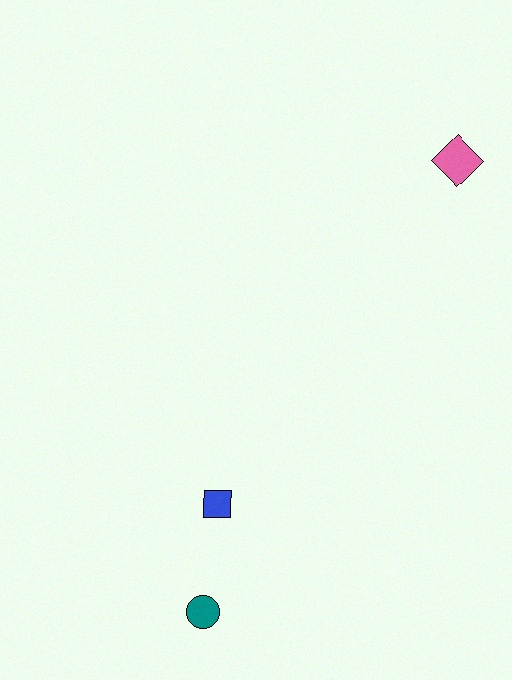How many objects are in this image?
There are 3 objects.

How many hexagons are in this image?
There are no hexagons.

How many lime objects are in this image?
There are no lime objects.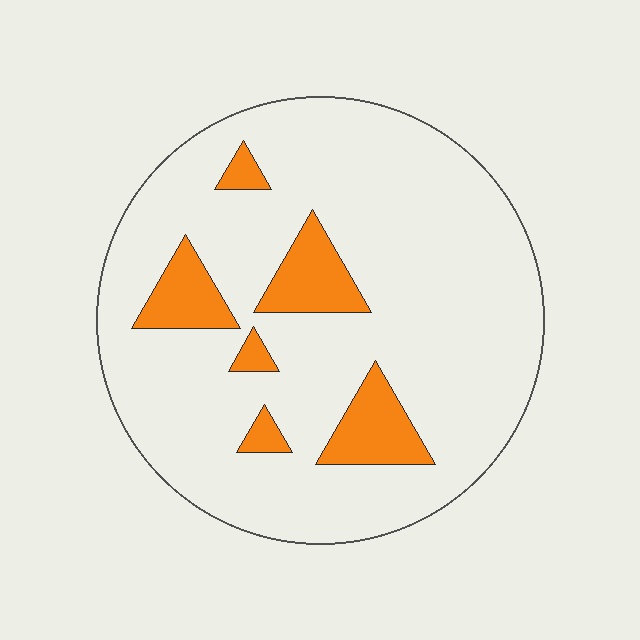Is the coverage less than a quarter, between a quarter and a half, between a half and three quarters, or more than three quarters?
Less than a quarter.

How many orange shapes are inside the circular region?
6.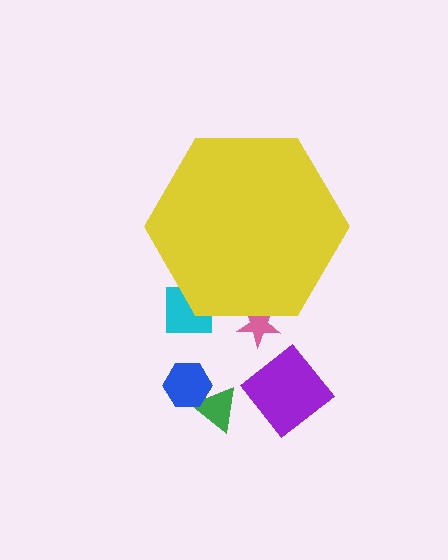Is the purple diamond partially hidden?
No, the purple diamond is fully visible.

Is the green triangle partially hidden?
No, the green triangle is fully visible.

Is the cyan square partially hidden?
Yes, the cyan square is partially hidden behind the yellow hexagon.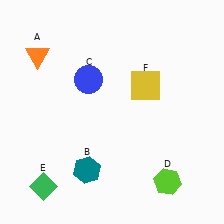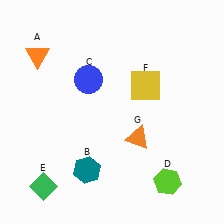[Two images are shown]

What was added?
An orange triangle (G) was added in Image 2.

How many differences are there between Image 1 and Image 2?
There is 1 difference between the two images.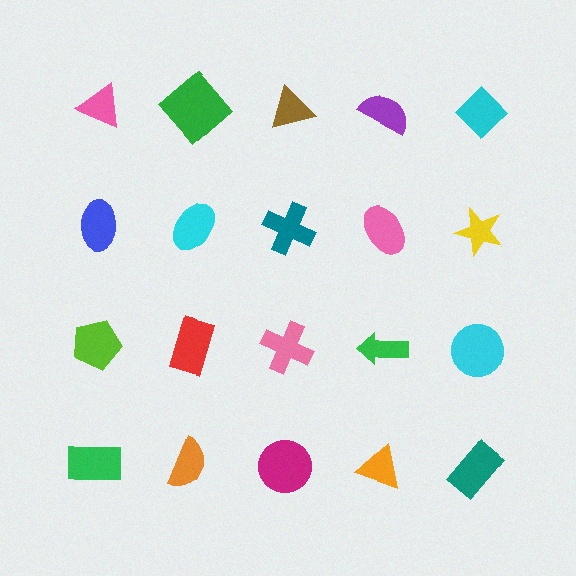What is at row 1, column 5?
A cyan diamond.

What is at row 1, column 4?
A purple semicircle.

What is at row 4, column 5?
A teal rectangle.